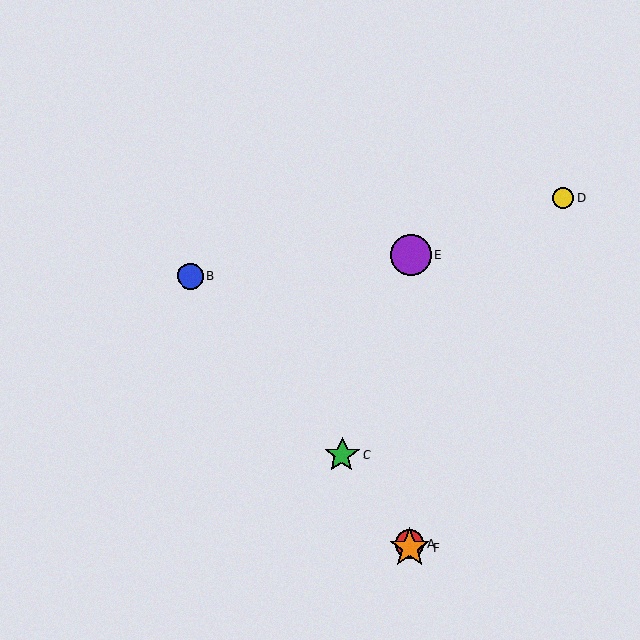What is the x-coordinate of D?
Object D is at x≈564.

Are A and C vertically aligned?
No, A is at x≈410 and C is at x≈342.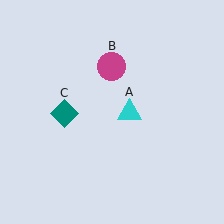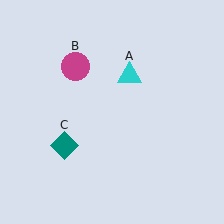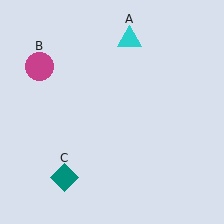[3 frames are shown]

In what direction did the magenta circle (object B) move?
The magenta circle (object B) moved left.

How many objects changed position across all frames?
3 objects changed position: cyan triangle (object A), magenta circle (object B), teal diamond (object C).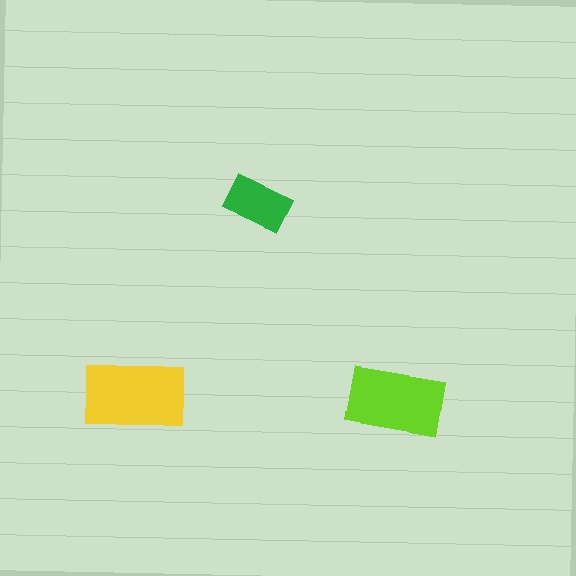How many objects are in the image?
There are 3 objects in the image.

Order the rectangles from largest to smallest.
the yellow one, the lime one, the green one.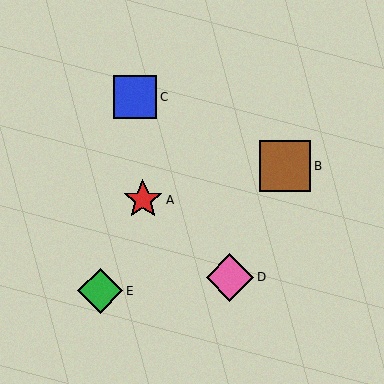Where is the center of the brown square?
The center of the brown square is at (285, 166).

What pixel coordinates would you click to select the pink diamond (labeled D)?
Click at (230, 277) to select the pink diamond D.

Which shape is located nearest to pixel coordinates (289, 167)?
The brown square (labeled B) at (285, 166) is nearest to that location.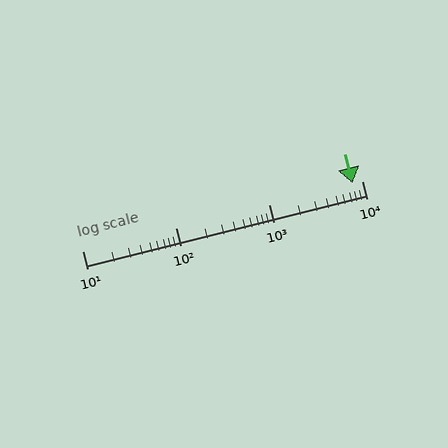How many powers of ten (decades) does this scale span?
The scale spans 3 decades, from 10 to 10000.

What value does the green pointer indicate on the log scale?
The pointer indicates approximately 7900.